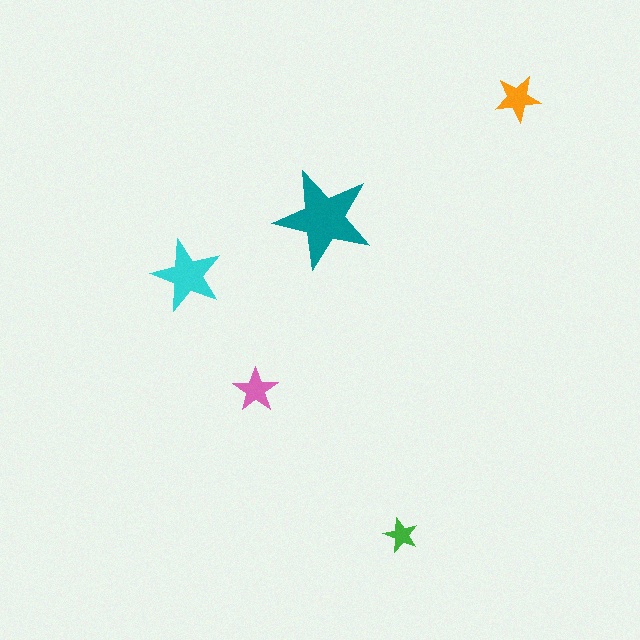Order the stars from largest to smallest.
the teal one, the cyan one, the orange one, the pink one, the green one.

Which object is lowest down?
The green star is bottommost.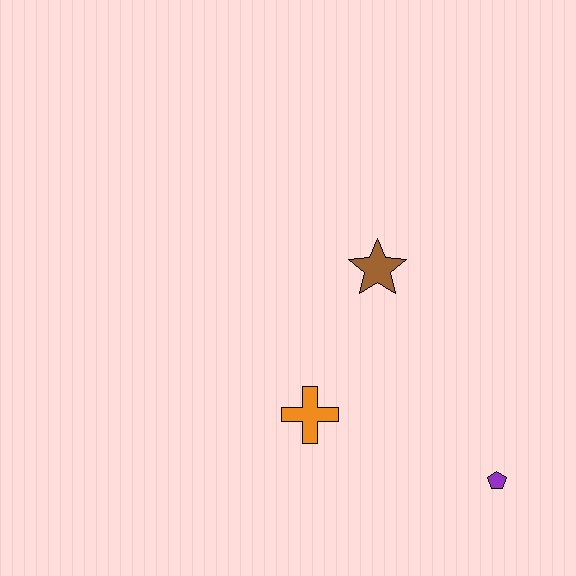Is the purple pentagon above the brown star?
No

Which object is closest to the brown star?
The orange cross is closest to the brown star.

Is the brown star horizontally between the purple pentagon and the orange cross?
Yes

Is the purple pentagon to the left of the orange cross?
No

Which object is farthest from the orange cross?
The purple pentagon is farthest from the orange cross.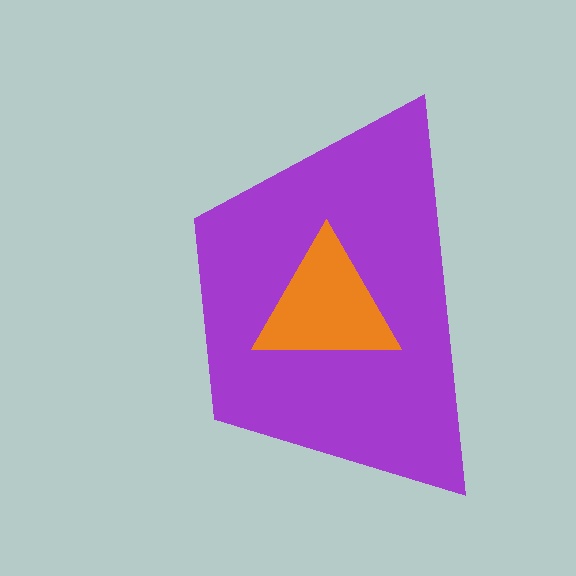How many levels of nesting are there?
2.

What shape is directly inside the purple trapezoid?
The orange triangle.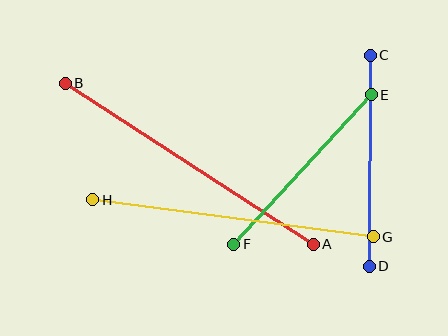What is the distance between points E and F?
The distance is approximately 203 pixels.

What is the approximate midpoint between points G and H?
The midpoint is at approximately (233, 218) pixels.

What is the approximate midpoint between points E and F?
The midpoint is at approximately (302, 170) pixels.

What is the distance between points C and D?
The distance is approximately 211 pixels.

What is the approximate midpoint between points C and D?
The midpoint is at approximately (370, 161) pixels.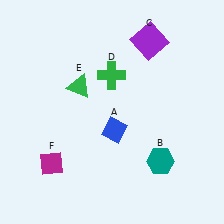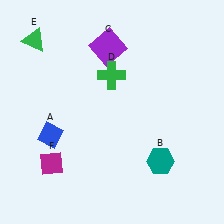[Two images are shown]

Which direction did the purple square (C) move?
The purple square (C) moved left.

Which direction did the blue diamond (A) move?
The blue diamond (A) moved left.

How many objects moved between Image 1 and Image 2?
3 objects moved between the two images.